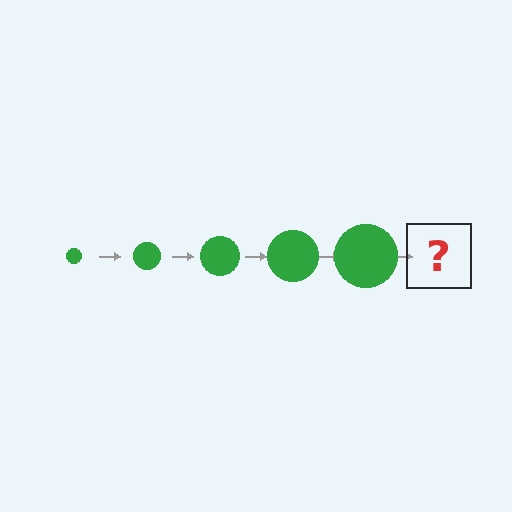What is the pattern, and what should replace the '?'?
The pattern is that the circle gets progressively larger each step. The '?' should be a green circle, larger than the previous one.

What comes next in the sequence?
The next element should be a green circle, larger than the previous one.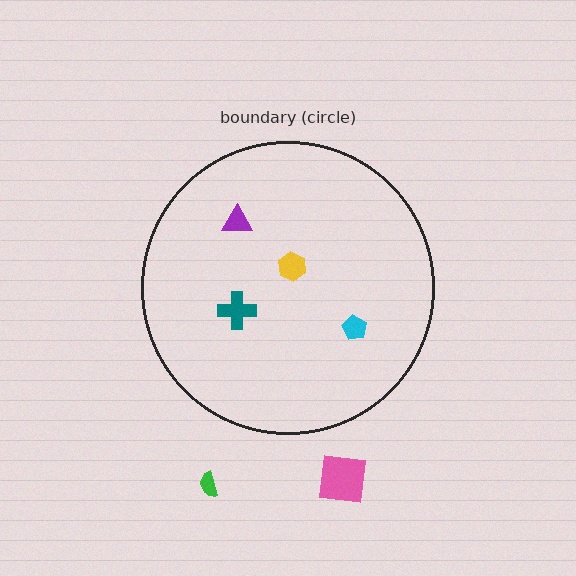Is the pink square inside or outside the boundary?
Outside.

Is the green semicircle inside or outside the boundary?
Outside.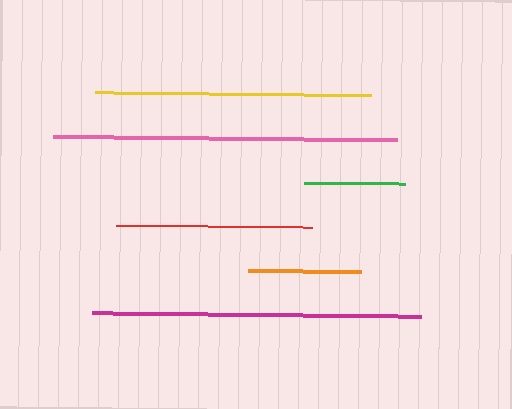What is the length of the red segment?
The red segment is approximately 196 pixels long.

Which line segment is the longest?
The pink line is the longest at approximately 344 pixels.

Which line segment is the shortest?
The green line is the shortest at approximately 102 pixels.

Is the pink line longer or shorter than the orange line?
The pink line is longer than the orange line.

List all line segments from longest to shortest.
From longest to shortest: pink, magenta, yellow, red, orange, green.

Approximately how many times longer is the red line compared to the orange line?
The red line is approximately 1.7 times the length of the orange line.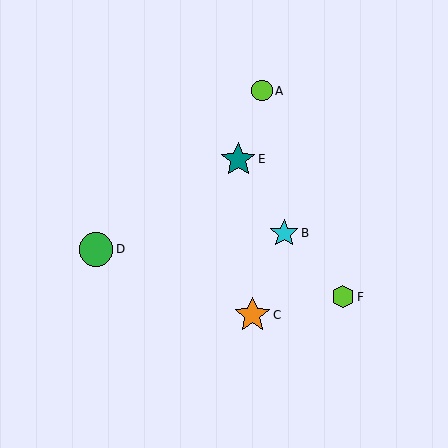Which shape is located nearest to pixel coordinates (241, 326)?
The orange star (labeled C) at (252, 315) is nearest to that location.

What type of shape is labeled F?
Shape F is a lime hexagon.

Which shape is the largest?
The orange star (labeled C) is the largest.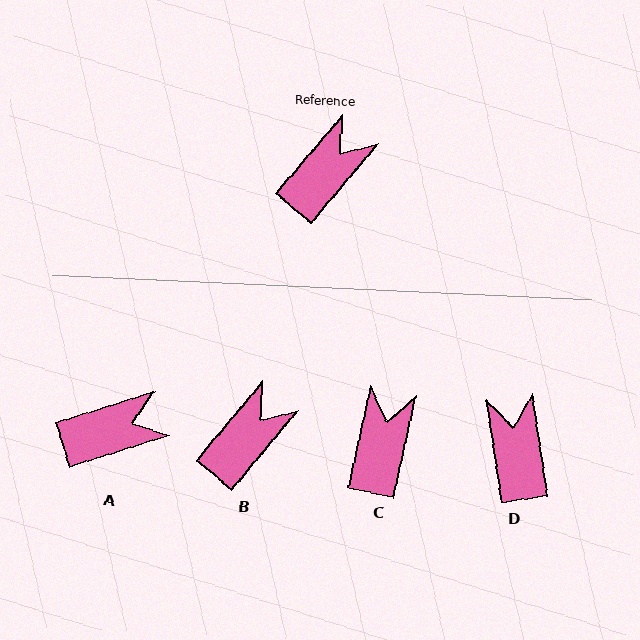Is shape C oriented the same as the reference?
No, it is off by about 28 degrees.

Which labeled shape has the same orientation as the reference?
B.